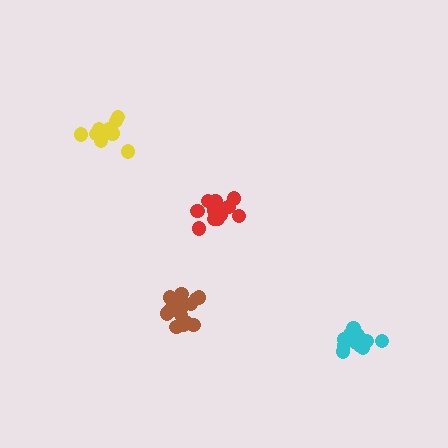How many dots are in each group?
Group 1: 11 dots, Group 2: 12 dots, Group 3: 14 dots, Group 4: 12 dots (49 total).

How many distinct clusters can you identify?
There are 4 distinct clusters.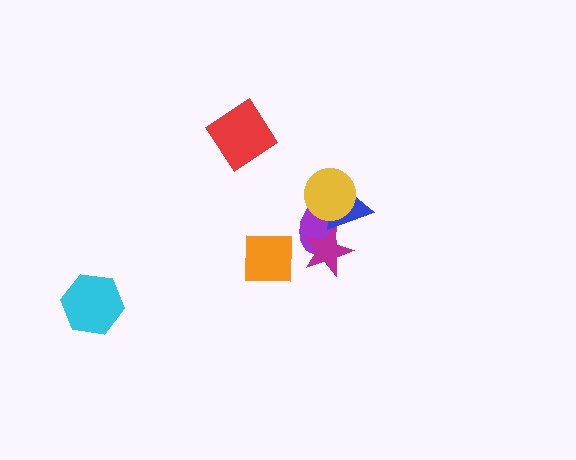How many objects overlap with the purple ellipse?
3 objects overlap with the purple ellipse.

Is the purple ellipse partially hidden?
Yes, it is partially covered by another shape.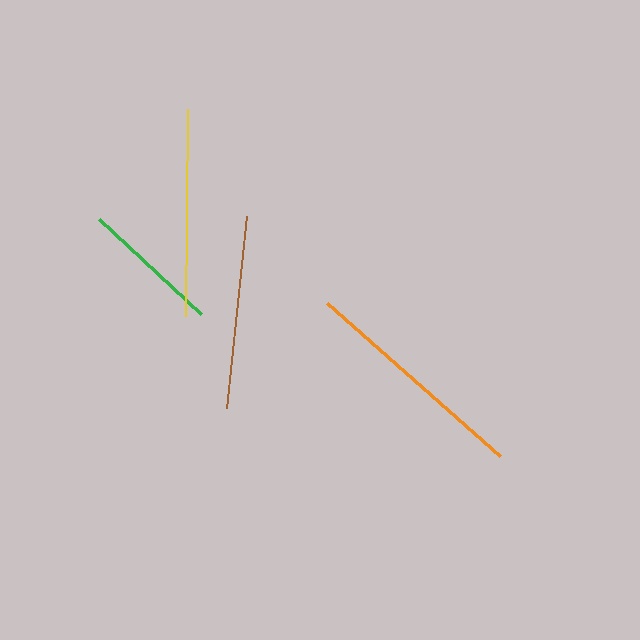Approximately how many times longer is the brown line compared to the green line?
The brown line is approximately 1.4 times the length of the green line.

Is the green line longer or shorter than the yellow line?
The yellow line is longer than the green line.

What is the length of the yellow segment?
The yellow segment is approximately 207 pixels long.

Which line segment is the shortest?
The green line is the shortest at approximately 139 pixels.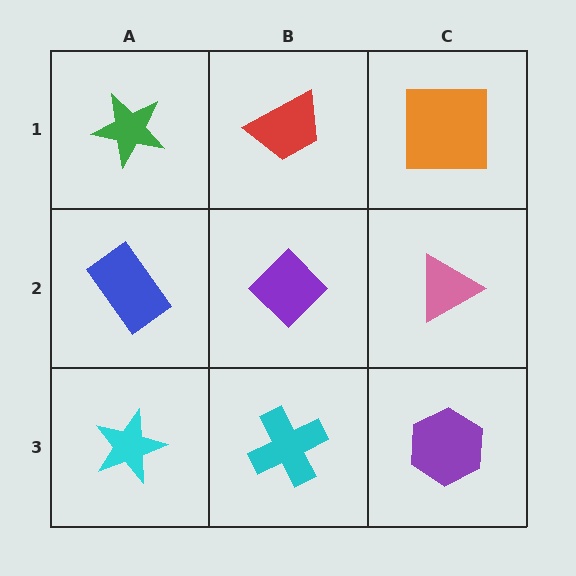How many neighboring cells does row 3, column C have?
2.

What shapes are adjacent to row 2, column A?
A green star (row 1, column A), a cyan star (row 3, column A), a purple diamond (row 2, column B).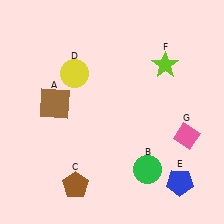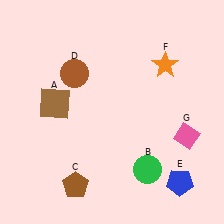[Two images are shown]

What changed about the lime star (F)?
In Image 1, F is lime. In Image 2, it changed to orange.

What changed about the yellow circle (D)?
In Image 1, D is yellow. In Image 2, it changed to brown.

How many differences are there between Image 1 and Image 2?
There are 2 differences between the two images.